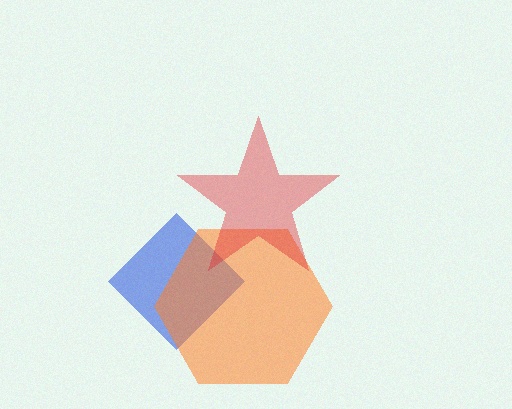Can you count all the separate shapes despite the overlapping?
Yes, there are 3 separate shapes.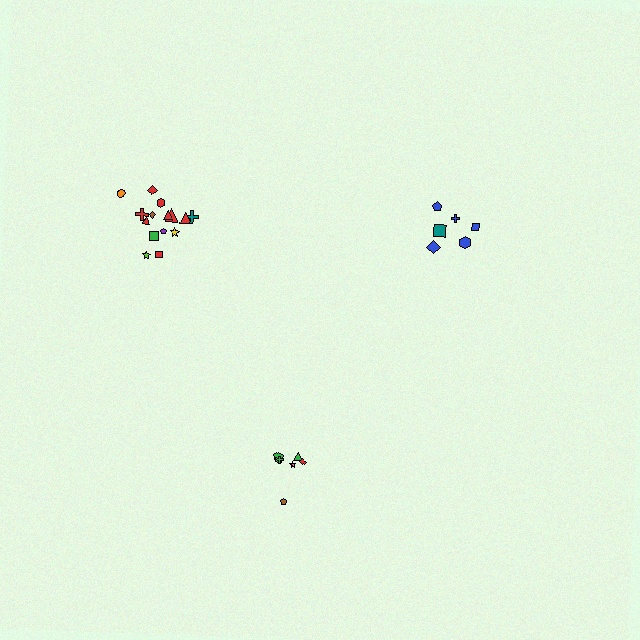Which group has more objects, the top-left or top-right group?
The top-left group.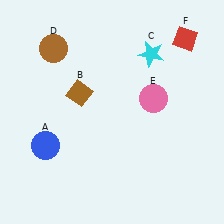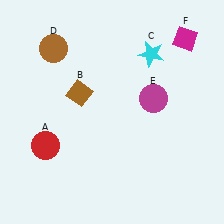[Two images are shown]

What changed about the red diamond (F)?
In Image 1, F is red. In Image 2, it changed to magenta.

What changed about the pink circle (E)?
In Image 1, E is pink. In Image 2, it changed to magenta.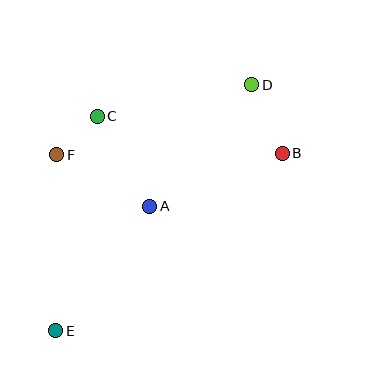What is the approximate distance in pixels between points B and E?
The distance between B and E is approximately 288 pixels.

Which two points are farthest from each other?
Points D and E are farthest from each other.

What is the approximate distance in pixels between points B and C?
The distance between B and C is approximately 189 pixels.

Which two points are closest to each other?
Points C and F are closest to each other.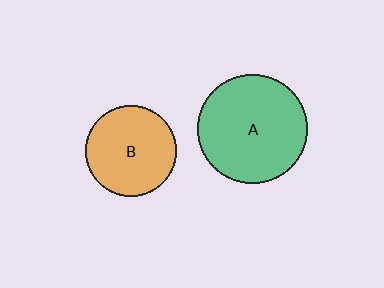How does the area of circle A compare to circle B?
Approximately 1.5 times.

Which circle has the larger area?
Circle A (green).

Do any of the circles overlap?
No, none of the circles overlap.